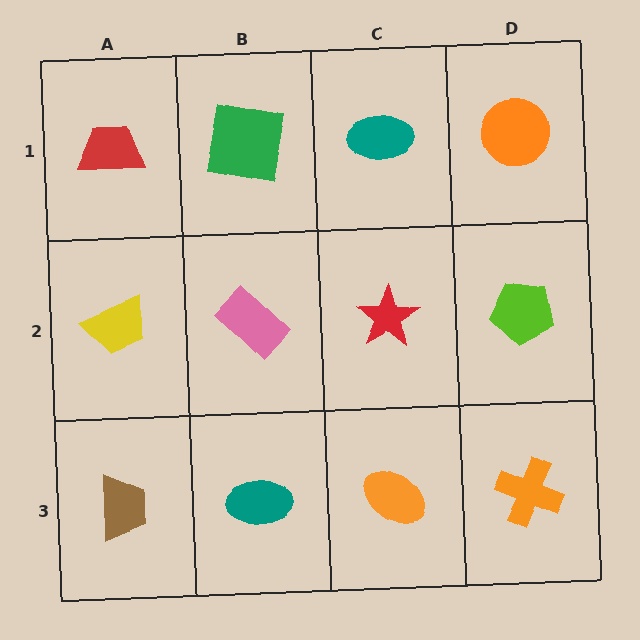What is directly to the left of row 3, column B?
A brown trapezoid.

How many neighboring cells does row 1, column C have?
3.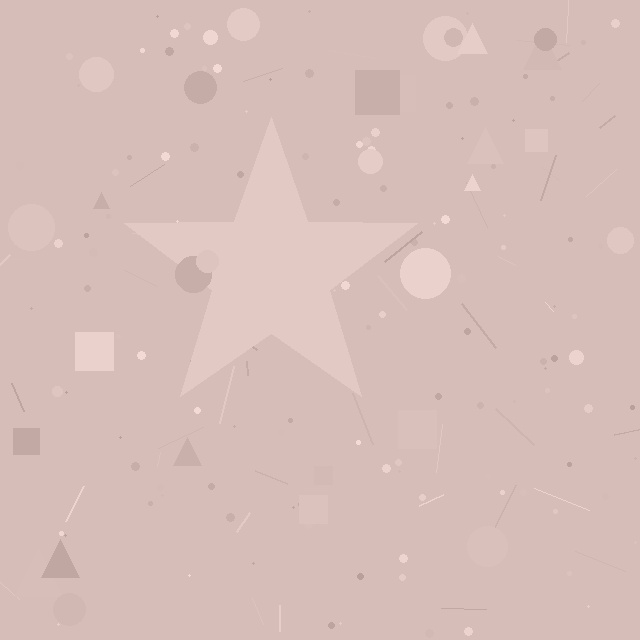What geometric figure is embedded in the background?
A star is embedded in the background.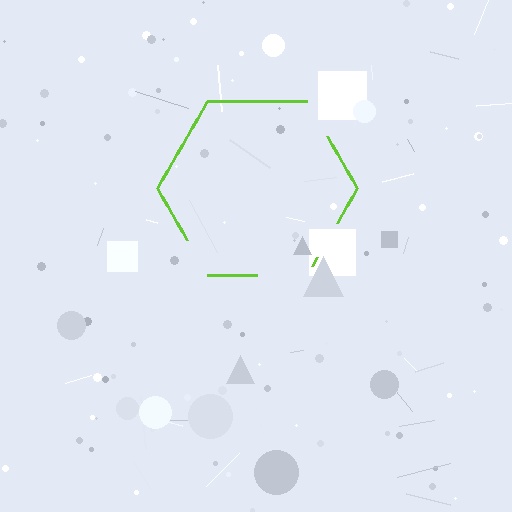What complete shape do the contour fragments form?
The contour fragments form a hexagon.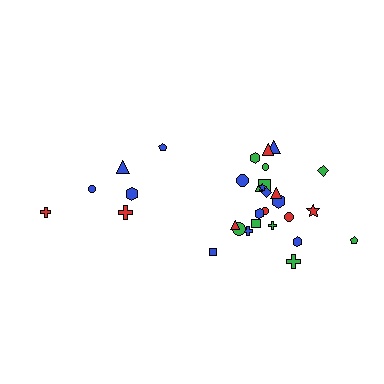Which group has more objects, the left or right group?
The right group.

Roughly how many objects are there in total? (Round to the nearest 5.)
Roughly 30 objects in total.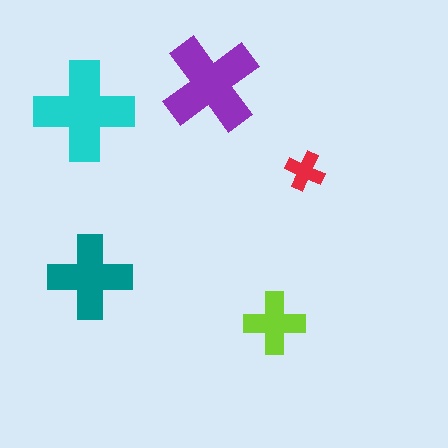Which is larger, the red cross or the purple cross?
The purple one.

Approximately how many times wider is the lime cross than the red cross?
About 1.5 times wider.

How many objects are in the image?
There are 5 objects in the image.